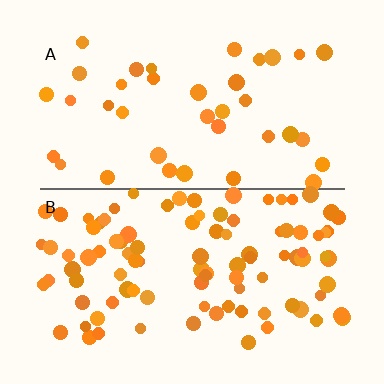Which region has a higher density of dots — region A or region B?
B (the bottom).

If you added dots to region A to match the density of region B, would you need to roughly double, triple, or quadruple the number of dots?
Approximately triple.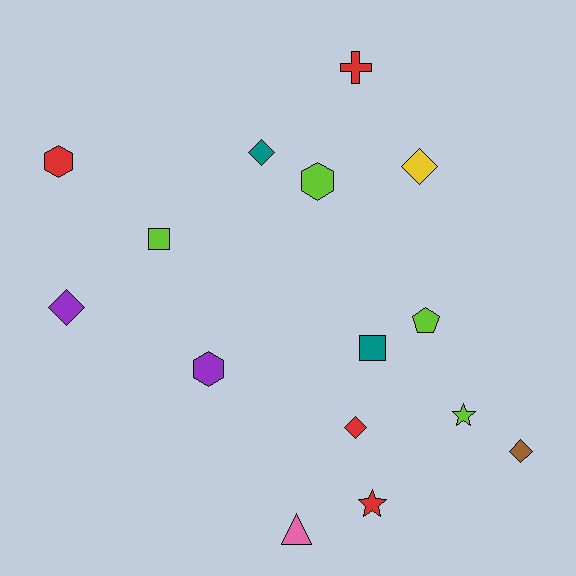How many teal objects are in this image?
There are 2 teal objects.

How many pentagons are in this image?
There is 1 pentagon.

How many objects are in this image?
There are 15 objects.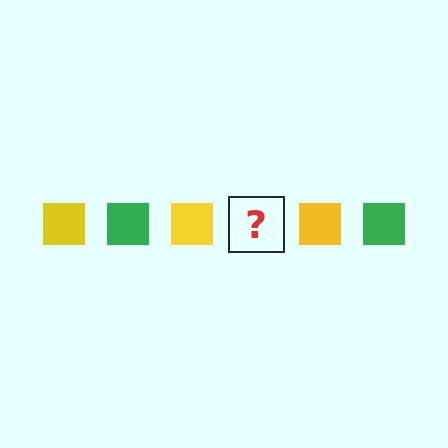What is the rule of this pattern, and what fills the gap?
The rule is that the pattern cycles through yellow, green squares. The gap should be filled with a green square.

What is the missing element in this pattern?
The missing element is a green square.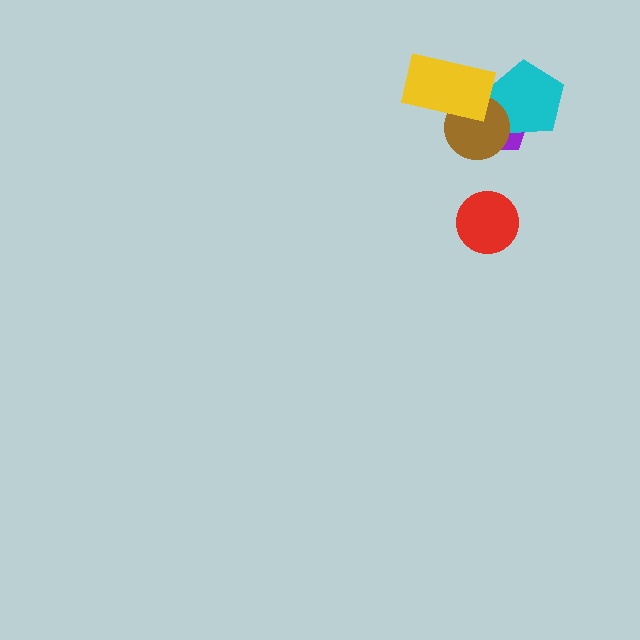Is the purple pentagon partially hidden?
Yes, it is partially covered by another shape.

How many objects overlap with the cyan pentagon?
2 objects overlap with the cyan pentagon.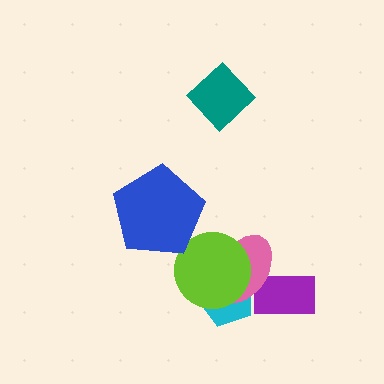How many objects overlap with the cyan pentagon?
2 objects overlap with the cyan pentagon.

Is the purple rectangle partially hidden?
Yes, it is partially covered by another shape.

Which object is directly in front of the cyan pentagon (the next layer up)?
The pink ellipse is directly in front of the cyan pentagon.